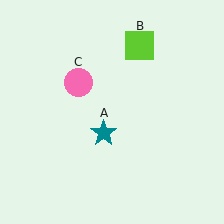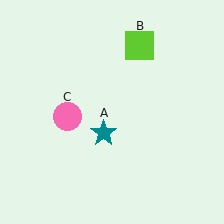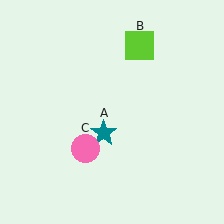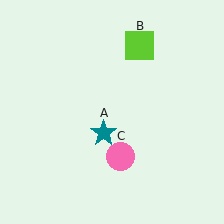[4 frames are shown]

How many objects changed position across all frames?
1 object changed position: pink circle (object C).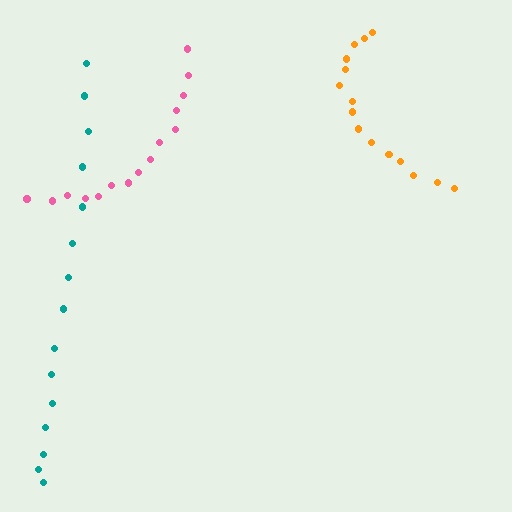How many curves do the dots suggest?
There are 3 distinct paths.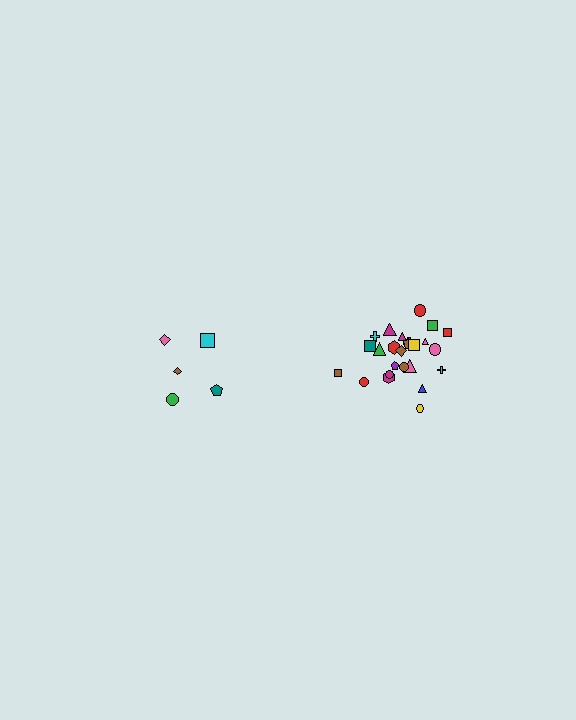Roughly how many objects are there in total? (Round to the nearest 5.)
Roughly 30 objects in total.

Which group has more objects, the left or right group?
The right group.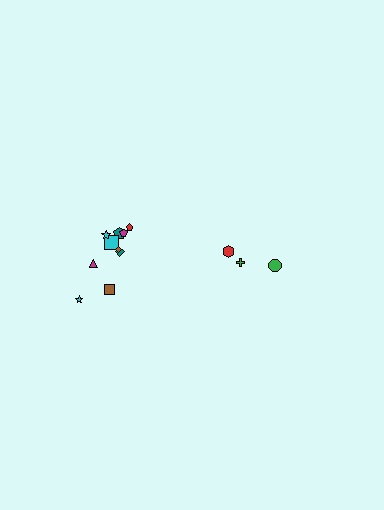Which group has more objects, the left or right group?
The left group.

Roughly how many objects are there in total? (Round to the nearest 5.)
Roughly 15 objects in total.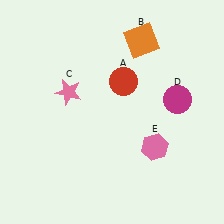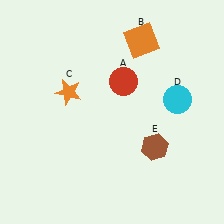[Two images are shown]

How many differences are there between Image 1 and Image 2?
There are 3 differences between the two images.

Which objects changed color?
C changed from pink to orange. D changed from magenta to cyan. E changed from pink to brown.